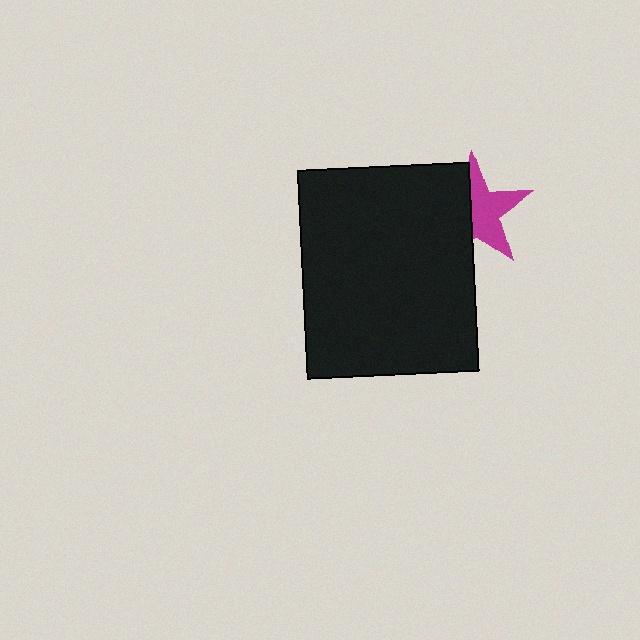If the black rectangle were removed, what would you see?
You would see the complete magenta star.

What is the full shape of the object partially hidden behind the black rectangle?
The partially hidden object is a magenta star.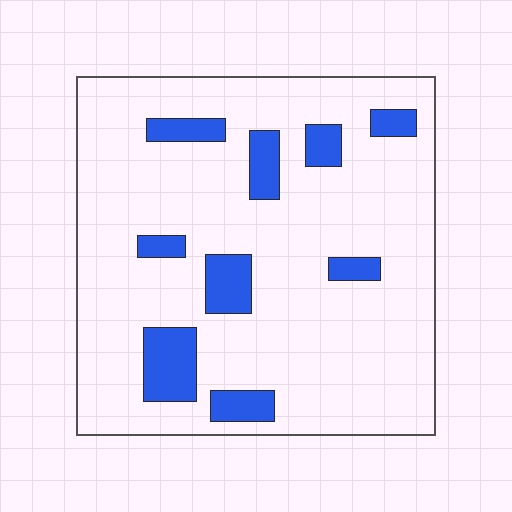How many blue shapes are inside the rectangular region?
9.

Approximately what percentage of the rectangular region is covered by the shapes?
Approximately 15%.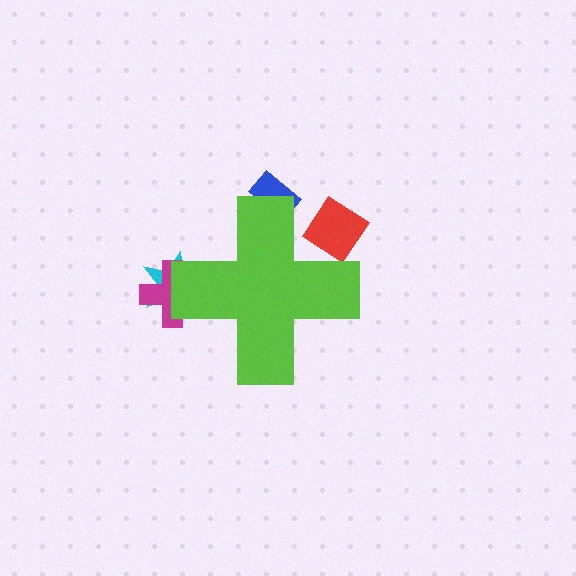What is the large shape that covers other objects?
A lime cross.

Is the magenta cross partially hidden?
Yes, the magenta cross is partially hidden behind the lime cross.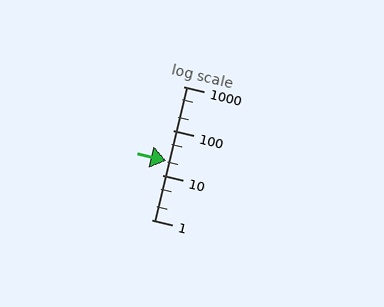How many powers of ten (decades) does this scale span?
The scale spans 3 decades, from 1 to 1000.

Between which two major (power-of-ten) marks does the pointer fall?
The pointer is between 10 and 100.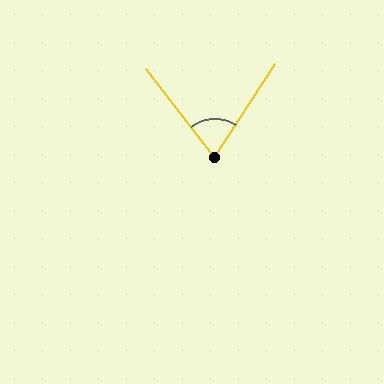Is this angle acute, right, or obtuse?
It is acute.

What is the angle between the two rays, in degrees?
Approximately 70 degrees.